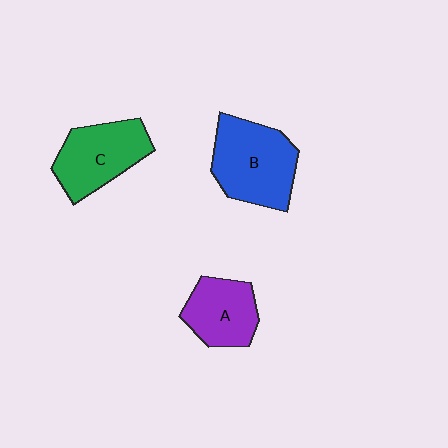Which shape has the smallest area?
Shape A (purple).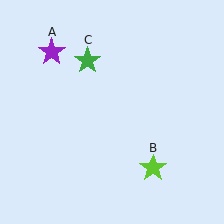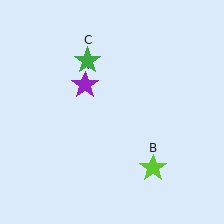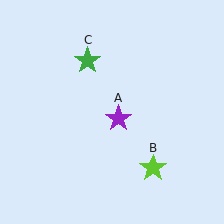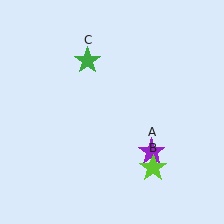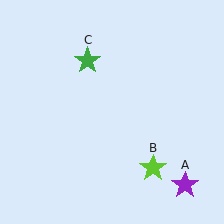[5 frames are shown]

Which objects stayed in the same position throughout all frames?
Lime star (object B) and green star (object C) remained stationary.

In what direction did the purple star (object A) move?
The purple star (object A) moved down and to the right.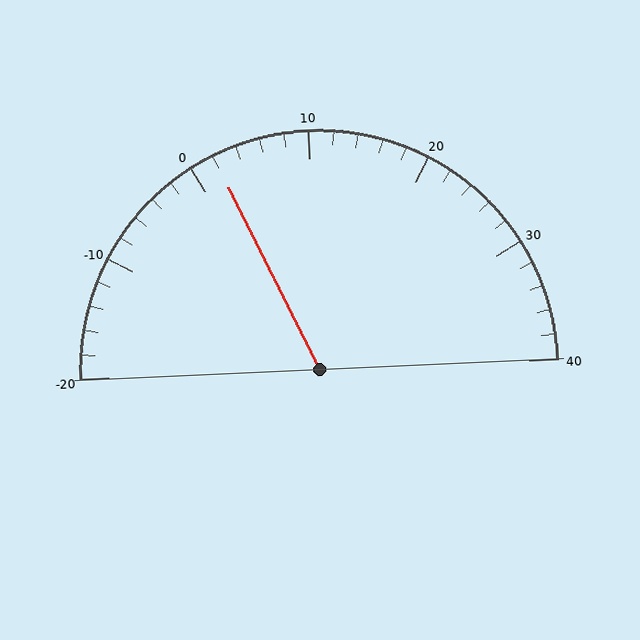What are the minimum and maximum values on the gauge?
The gauge ranges from -20 to 40.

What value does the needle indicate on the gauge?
The needle indicates approximately 2.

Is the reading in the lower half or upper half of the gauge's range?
The reading is in the lower half of the range (-20 to 40).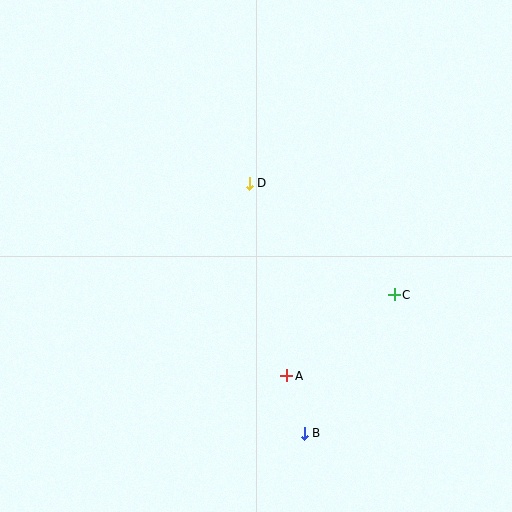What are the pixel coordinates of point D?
Point D is at (249, 183).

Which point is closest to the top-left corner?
Point D is closest to the top-left corner.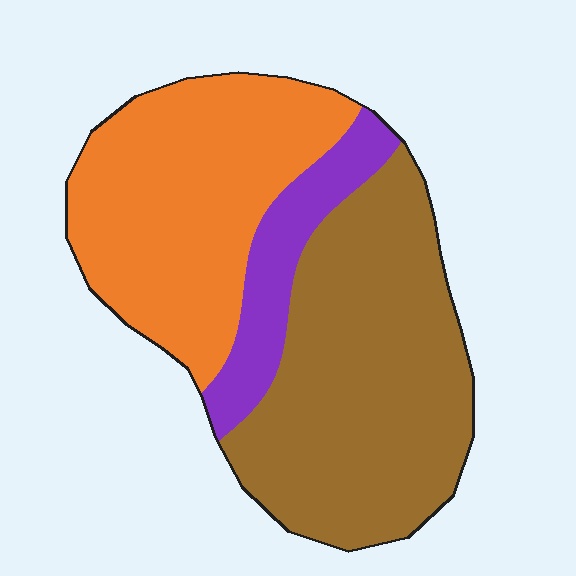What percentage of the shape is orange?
Orange covers about 40% of the shape.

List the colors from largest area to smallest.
From largest to smallest: brown, orange, purple.